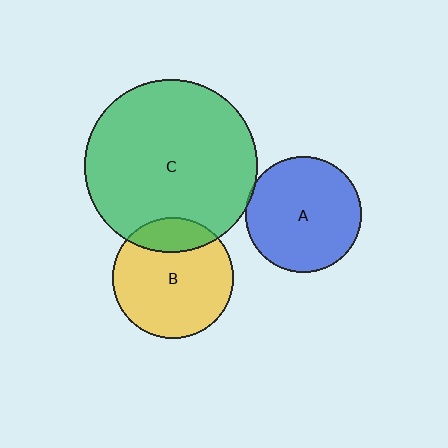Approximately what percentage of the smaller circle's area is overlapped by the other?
Approximately 5%.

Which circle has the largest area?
Circle C (green).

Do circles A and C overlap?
Yes.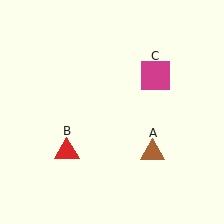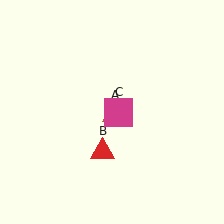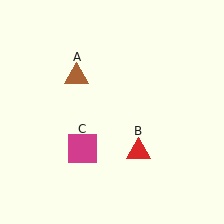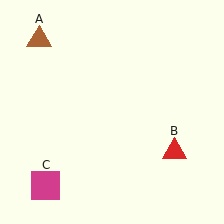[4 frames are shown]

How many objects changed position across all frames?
3 objects changed position: brown triangle (object A), red triangle (object B), magenta square (object C).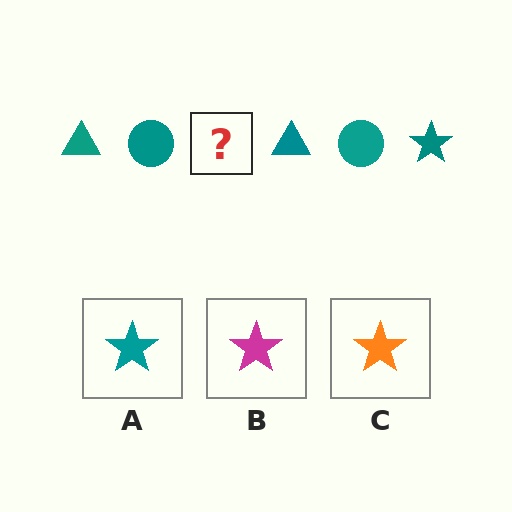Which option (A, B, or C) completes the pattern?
A.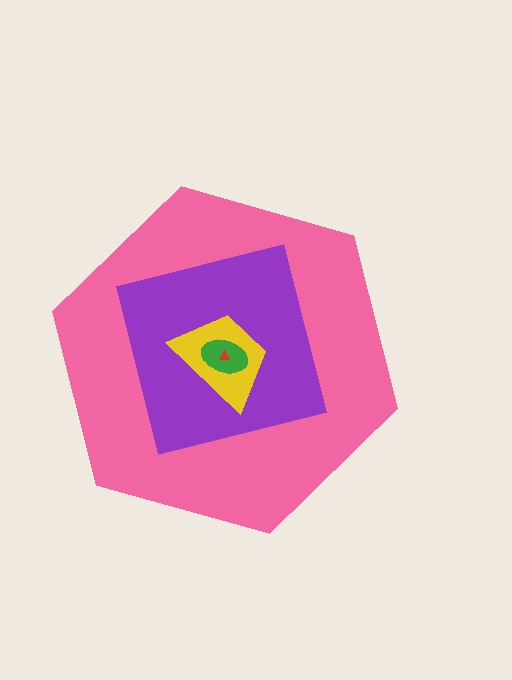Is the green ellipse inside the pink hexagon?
Yes.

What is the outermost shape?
The pink hexagon.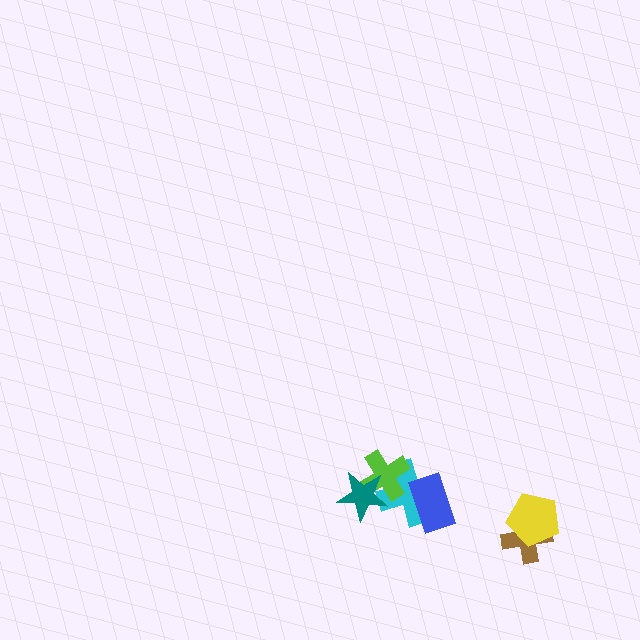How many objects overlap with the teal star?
2 objects overlap with the teal star.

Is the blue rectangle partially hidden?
No, no other shape covers it.